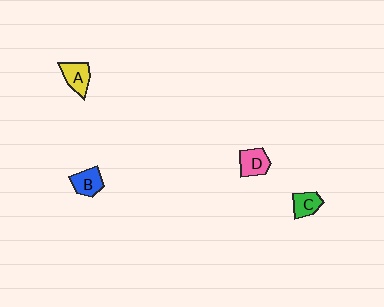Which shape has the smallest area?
Shape C (green).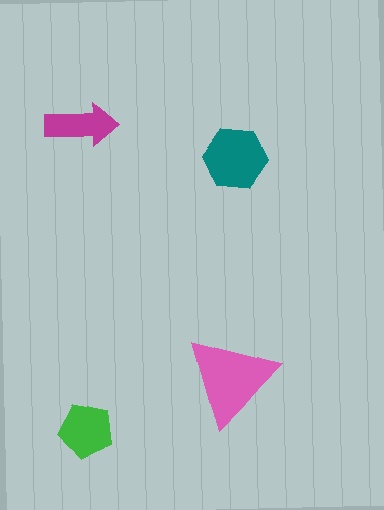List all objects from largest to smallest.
The pink triangle, the teal hexagon, the green pentagon, the magenta arrow.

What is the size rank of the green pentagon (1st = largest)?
3rd.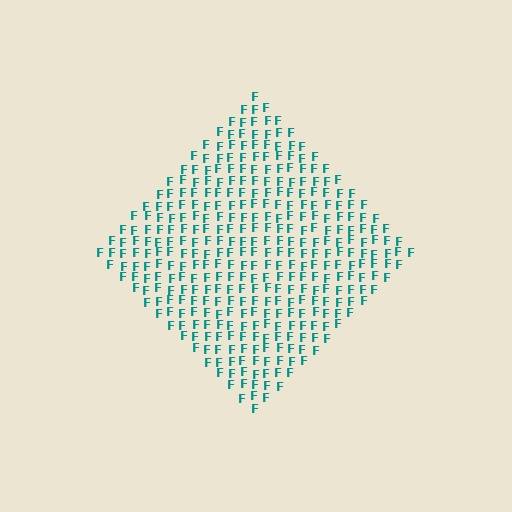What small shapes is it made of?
It is made of small letter F's.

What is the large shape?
The large shape is a diamond.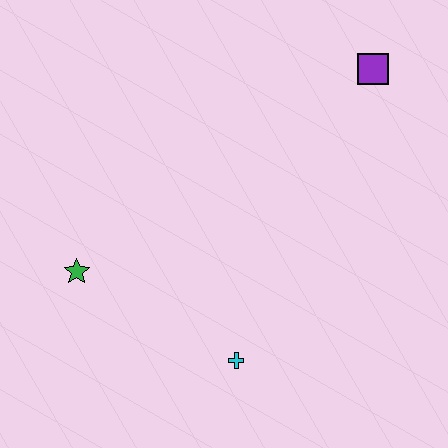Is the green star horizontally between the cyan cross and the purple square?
No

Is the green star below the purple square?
Yes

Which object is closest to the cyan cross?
The green star is closest to the cyan cross.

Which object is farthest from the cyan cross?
The purple square is farthest from the cyan cross.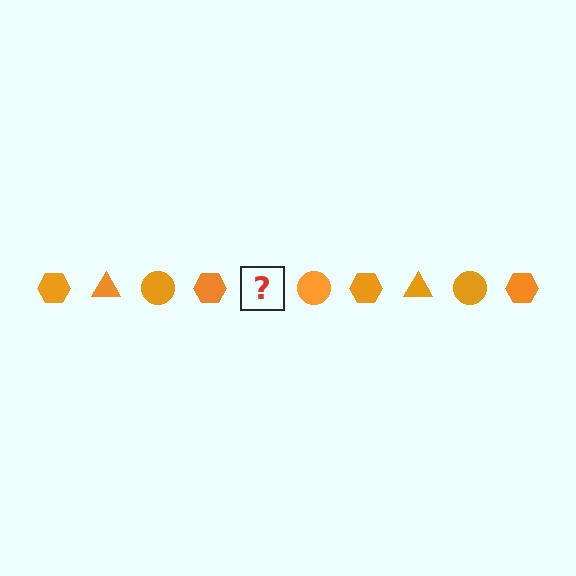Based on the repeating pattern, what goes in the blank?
The blank should be an orange triangle.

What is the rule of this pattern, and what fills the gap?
The rule is that the pattern cycles through hexagon, triangle, circle shapes in orange. The gap should be filled with an orange triangle.